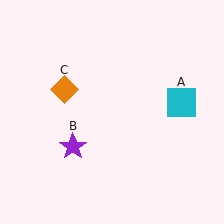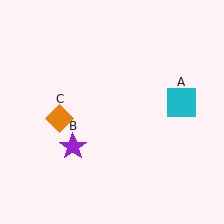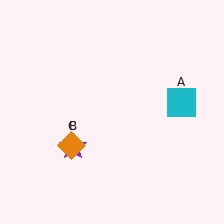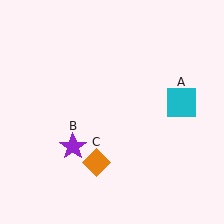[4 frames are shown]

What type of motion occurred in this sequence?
The orange diamond (object C) rotated counterclockwise around the center of the scene.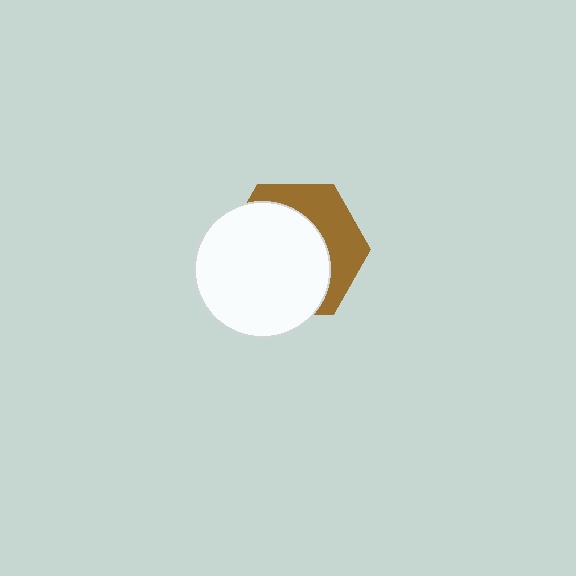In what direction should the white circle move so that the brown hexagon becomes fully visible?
The white circle should move toward the lower-left. That is the shortest direction to clear the overlap and leave the brown hexagon fully visible.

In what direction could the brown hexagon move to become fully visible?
The brown hexagon could move toward the upper-right. That would shift it out from behind the white circle entirely.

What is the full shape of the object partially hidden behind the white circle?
The partially hidden object is a brown hexagon.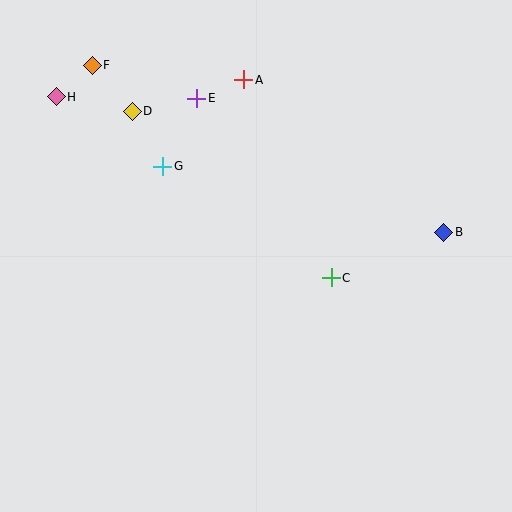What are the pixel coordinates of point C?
Point C is at (331, 278).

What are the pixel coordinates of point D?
Point D is at (132, 111).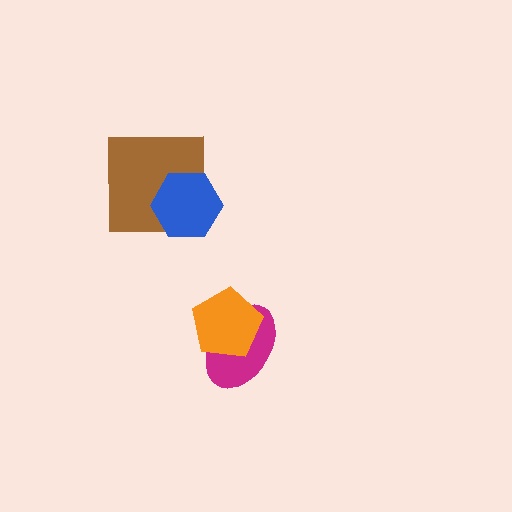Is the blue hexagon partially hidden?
No, no other shape covers it.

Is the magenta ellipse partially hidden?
Yes, it is partially covered by another shape.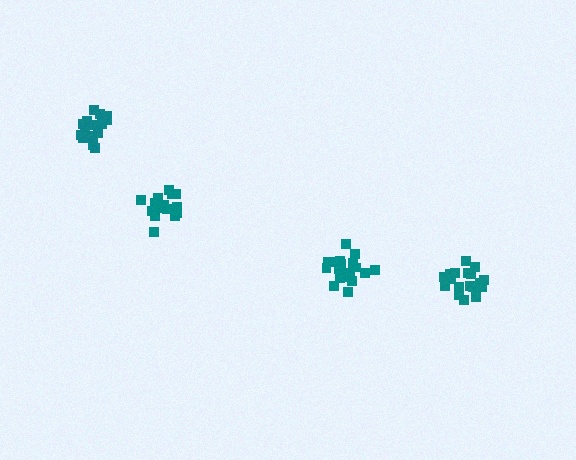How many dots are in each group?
Group 1: 20 dots, Group 2: 15 dots, Group 3: 20 dots, Group 4: 15 dots (70 total).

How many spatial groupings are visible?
There are 4 spatial groupings.